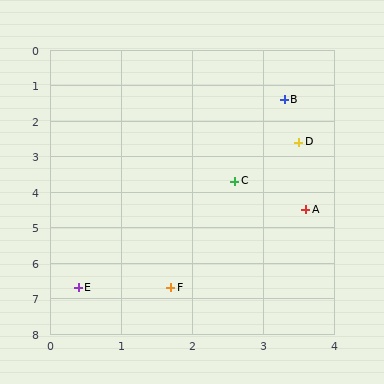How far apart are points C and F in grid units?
Points C and F are about 3.1 grid units apart.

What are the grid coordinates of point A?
Point A is at approximately (3.6, 4.5).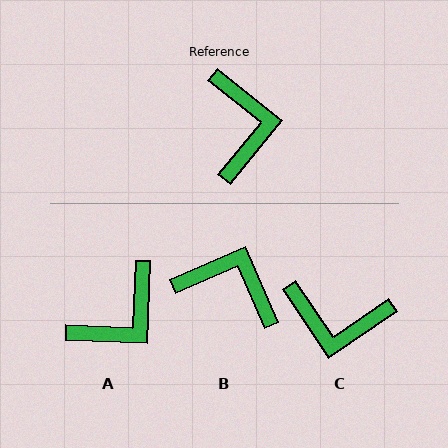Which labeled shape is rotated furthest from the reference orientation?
C, about 107 degrees away.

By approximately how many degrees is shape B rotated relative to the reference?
Approximately 62 degrees counter-clockwise.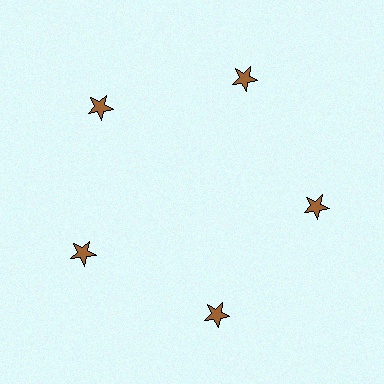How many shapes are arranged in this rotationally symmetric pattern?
There are 5 shapes, arranged in 5 groups of 1.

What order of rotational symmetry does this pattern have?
This pattern has 5-fold rotational symmetry.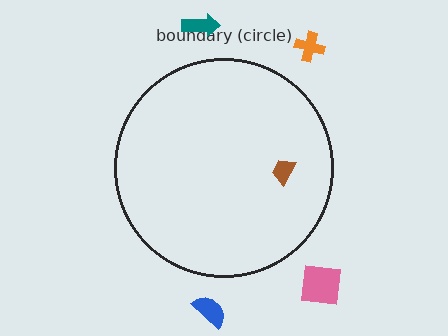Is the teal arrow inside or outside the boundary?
Outside.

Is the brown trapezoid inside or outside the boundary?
Inside.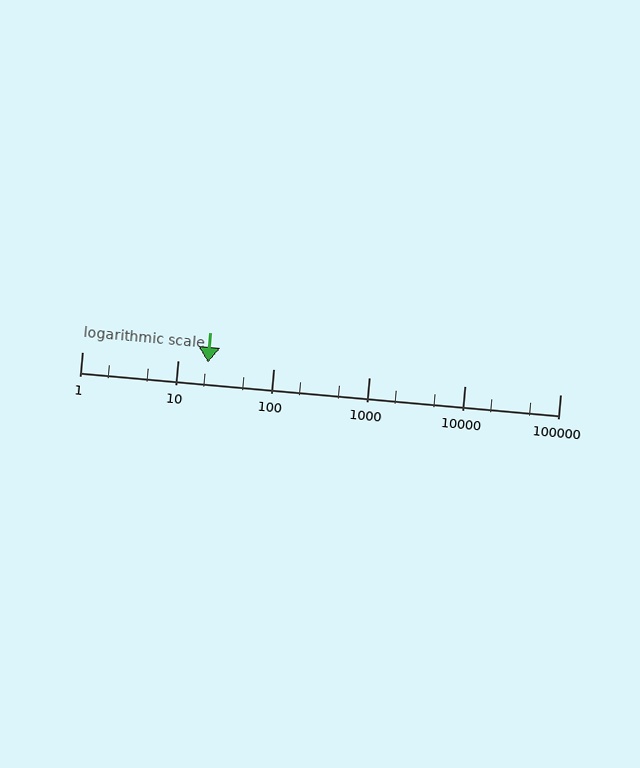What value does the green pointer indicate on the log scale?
The pointer indicates approximately 21.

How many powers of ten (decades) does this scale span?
The scale spans 5 decades, from 1 to 100000.